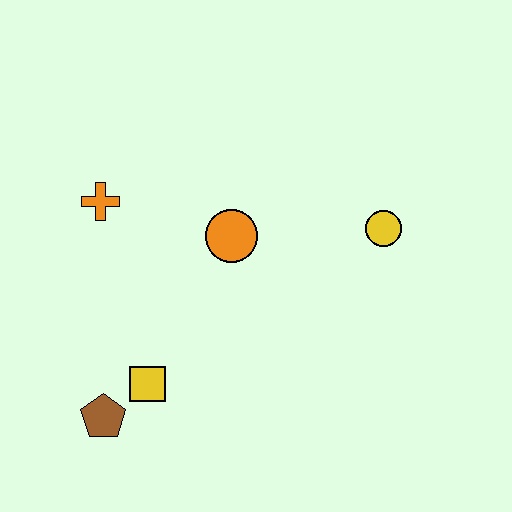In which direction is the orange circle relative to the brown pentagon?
The orange circle is above the brown pentagon.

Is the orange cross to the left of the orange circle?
Yes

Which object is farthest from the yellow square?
The yellow circle is farthest from the yellow square.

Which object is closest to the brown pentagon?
The yellow square is closest to the brown pentagon.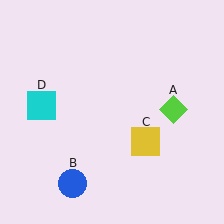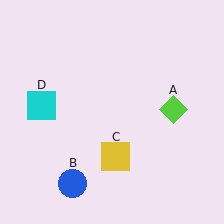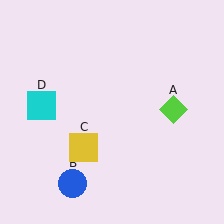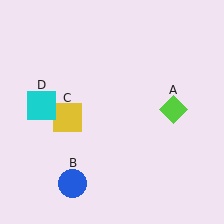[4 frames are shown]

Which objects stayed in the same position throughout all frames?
Lime diamond (object A) and blue circle (object B) and cyan square (object D) remained stationary.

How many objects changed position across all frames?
1 object changed position: yellow square (object C).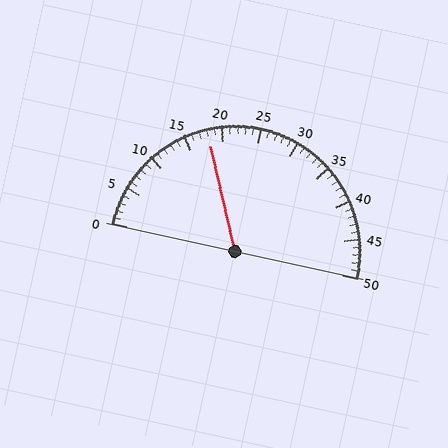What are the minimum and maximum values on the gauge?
The gauge ranges from 0 to 50.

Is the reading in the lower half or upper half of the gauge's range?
The reading is in the lower half of the range (0 to 50).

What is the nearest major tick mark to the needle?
The nearest major tick mark is 20.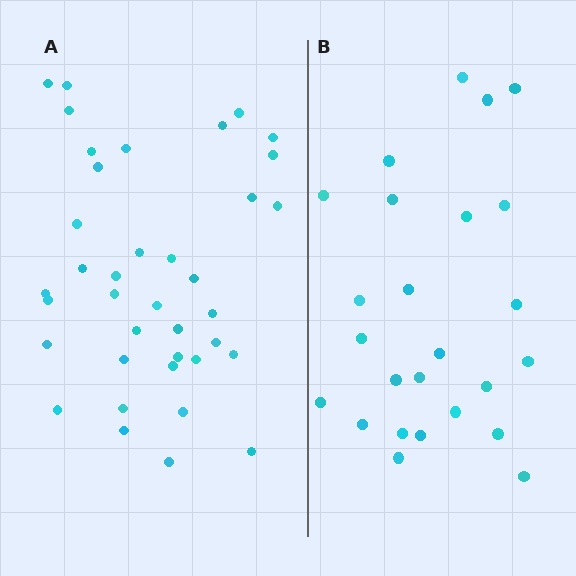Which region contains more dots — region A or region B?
Region A (the left region) has more dots.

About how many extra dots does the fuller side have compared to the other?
Region A has approximately 15 more dots than region B.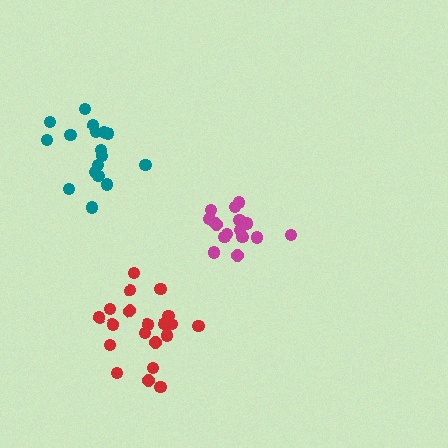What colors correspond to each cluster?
The clusters are colored: magenta, teal, red.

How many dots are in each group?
Group 1: 16 dots, Group 2: 17 dots, Group 3: 20 dots (53 total).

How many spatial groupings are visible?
There are 3 spatial groupings.